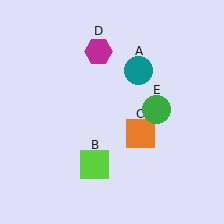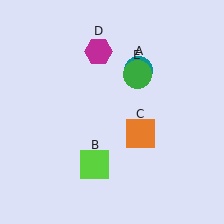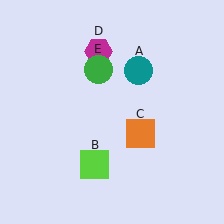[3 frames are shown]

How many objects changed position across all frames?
1 object changed position: green circle (object E).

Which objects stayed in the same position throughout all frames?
Teal circle (object A) and lime square (object B) and orange square (object C) and magenta hexagon (object D) remained stationary.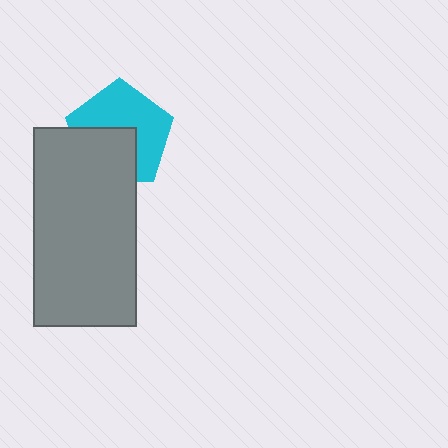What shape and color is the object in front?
The object in front is a gray rectangle.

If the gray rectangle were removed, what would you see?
You would see the complete cyan pentagon.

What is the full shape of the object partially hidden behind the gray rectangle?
The partially hidden object is a cyan pentagon.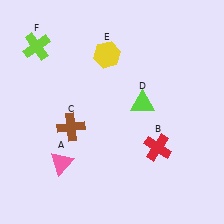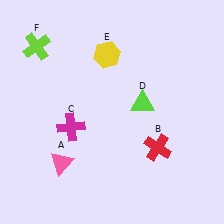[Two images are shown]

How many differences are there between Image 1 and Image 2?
There is 1 difference between the two images.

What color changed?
The cross (C) changed from brown in Image 1 to magenta in Image 2.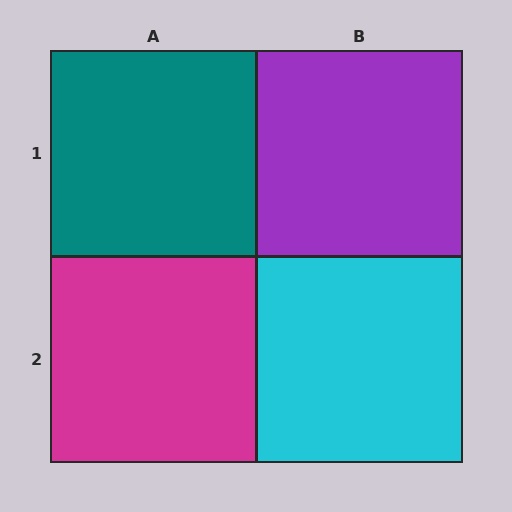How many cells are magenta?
1 cell is magenta.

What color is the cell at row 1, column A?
Teal.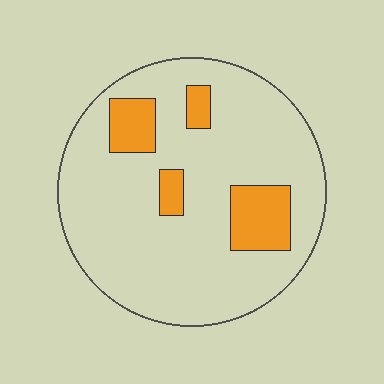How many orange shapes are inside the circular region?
4.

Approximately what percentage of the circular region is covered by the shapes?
Approximately 15%.